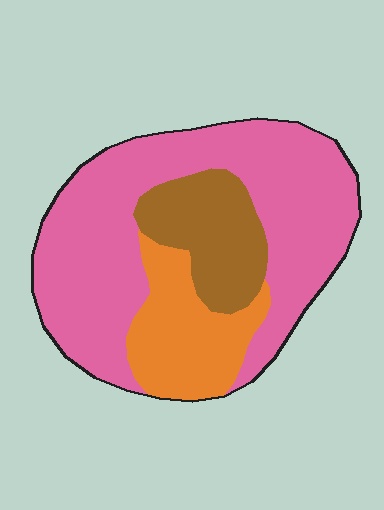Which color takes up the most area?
Pink, at roughly 65%.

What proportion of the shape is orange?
Orange takes up about one fifth (1/5) of the shape.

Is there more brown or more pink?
Pink.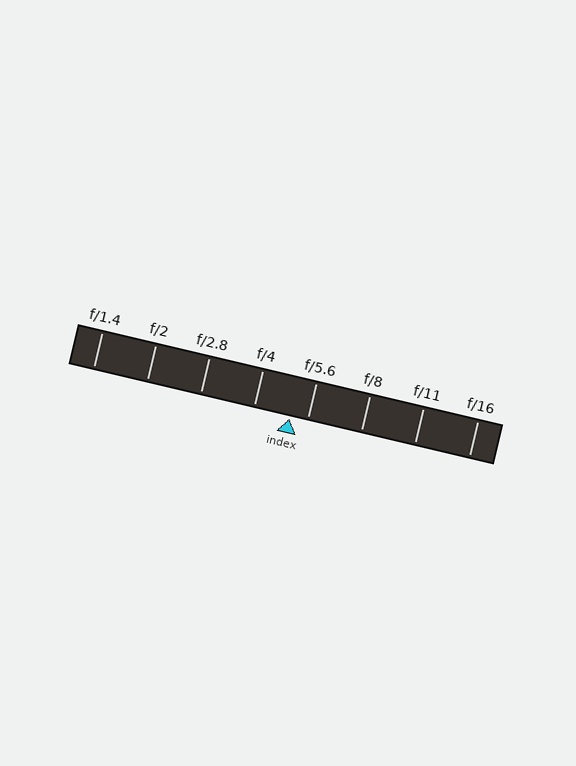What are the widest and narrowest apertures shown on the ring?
The widest aperture shown is f/1.4 and the narrowest is f/16.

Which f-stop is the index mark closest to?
The index mark is closest to f/5.6.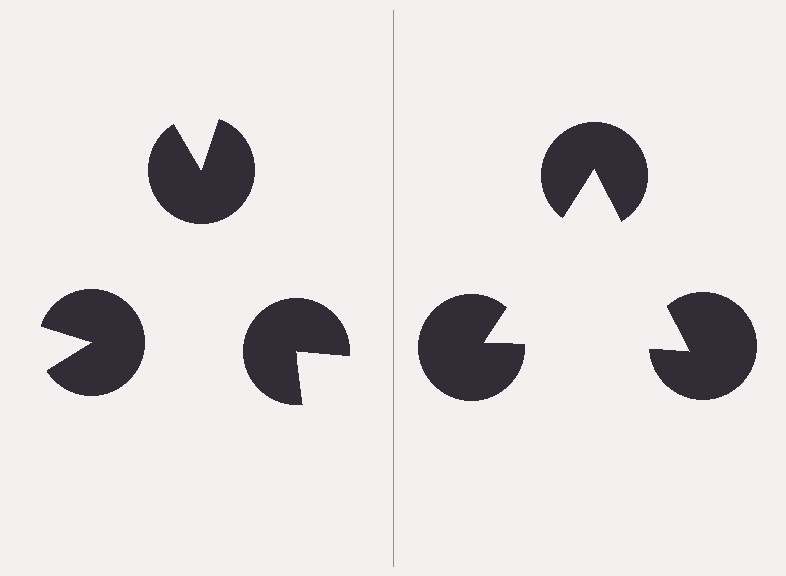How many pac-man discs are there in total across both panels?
6 — 3 on each side.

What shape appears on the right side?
An illusory triangle.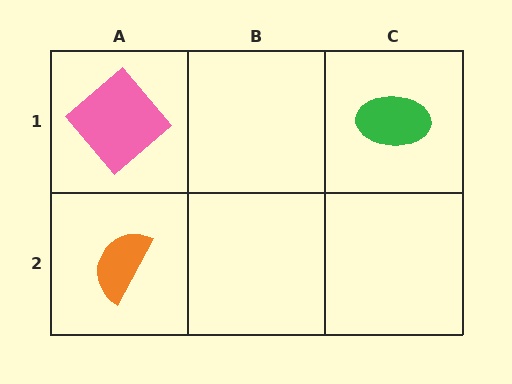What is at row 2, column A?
An orange semicircle.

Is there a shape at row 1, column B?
No, that cell is empty.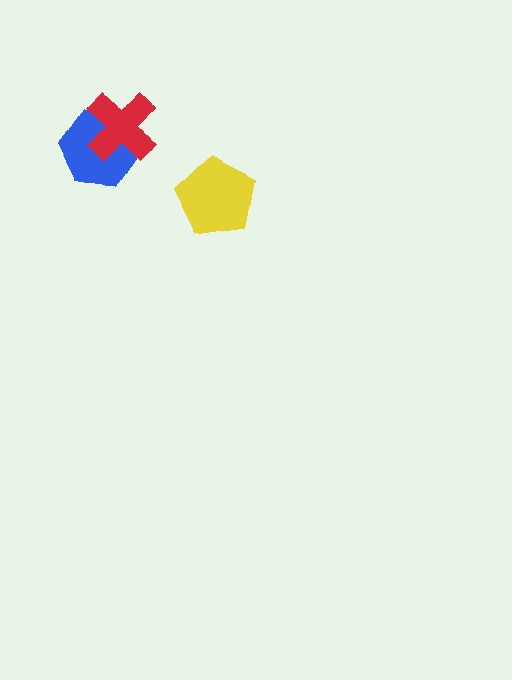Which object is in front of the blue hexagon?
The red cross is in front of the blue hexagon.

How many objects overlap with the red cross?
1 object overlaps with the red cross.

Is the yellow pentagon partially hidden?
No, no other shape covers it.